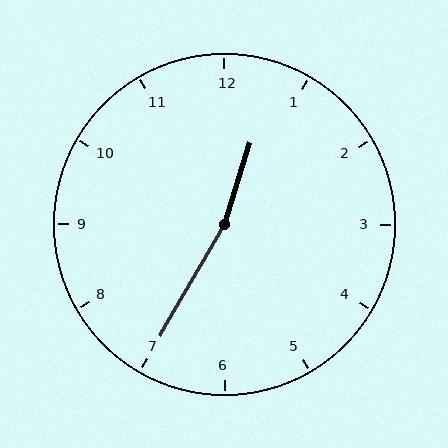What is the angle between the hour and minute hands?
Approximately 168 degrees.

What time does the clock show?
12:35.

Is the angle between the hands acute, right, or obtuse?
It is obtuse.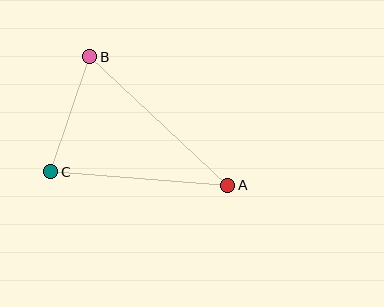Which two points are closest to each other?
Points B and C are closest to each other.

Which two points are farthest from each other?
Points A and B are farthest from each other.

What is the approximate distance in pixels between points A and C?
The distance between A and C is approximately 177 pixels.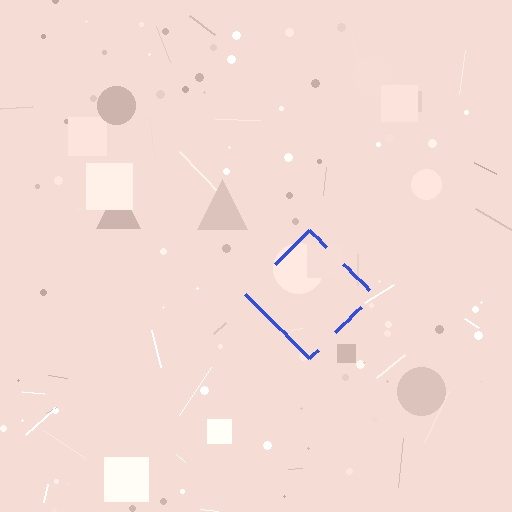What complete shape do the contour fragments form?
The contour fragments form a diamond.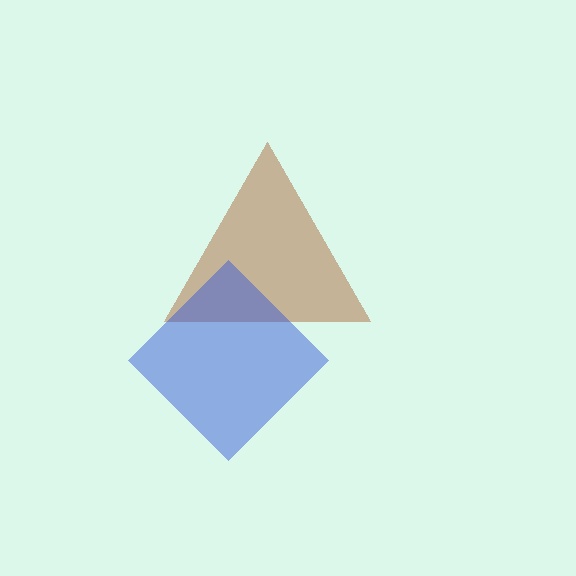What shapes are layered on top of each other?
The layered shapes are: a brown triangle, a blue diamond.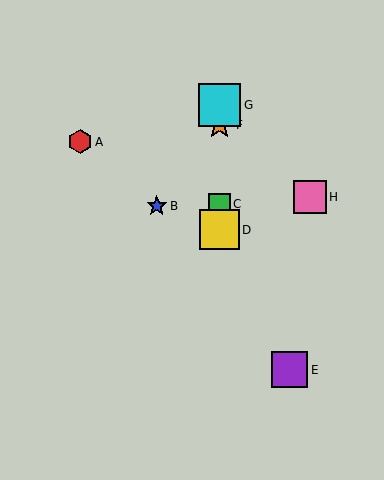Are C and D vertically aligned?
Yes, both are at x≈220.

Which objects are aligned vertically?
Objects C, D, F, G are aligned vertically.